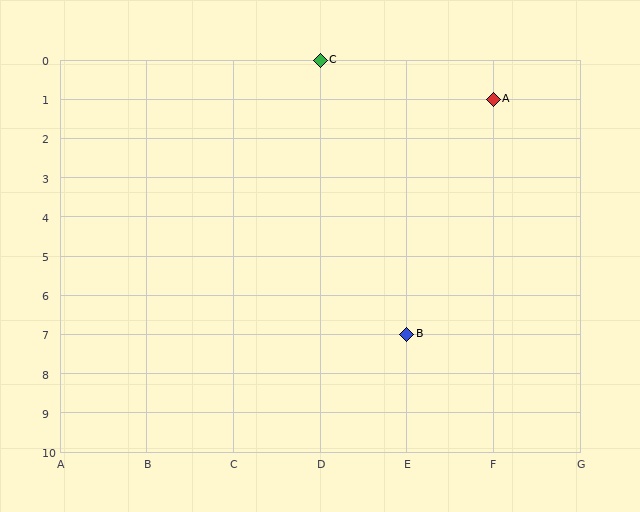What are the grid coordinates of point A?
Point A is at grid coordinates (F, 1).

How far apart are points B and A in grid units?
Points B and A are 1 column and 6 rows apart (about 6.1 grid units diagonally).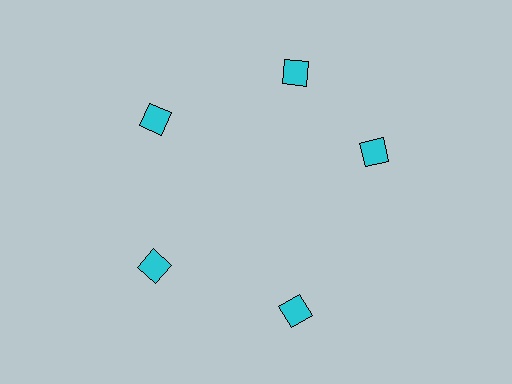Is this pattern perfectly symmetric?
No. The 5 cyan diamonds are arranged in a ring, but one element near the 3 o'clock position is rotated out of alignment along the ring, breaking the 5-fold rotational symmetry.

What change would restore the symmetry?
The symmetry would be restored by rotating it back into even spacing with its neighbors so that all 5 diamonds sit at equal angles and equal distance from the center.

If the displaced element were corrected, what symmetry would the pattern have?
It would have 5-fold rotational symmetry — the pattern would map onto itself every 72 degrees.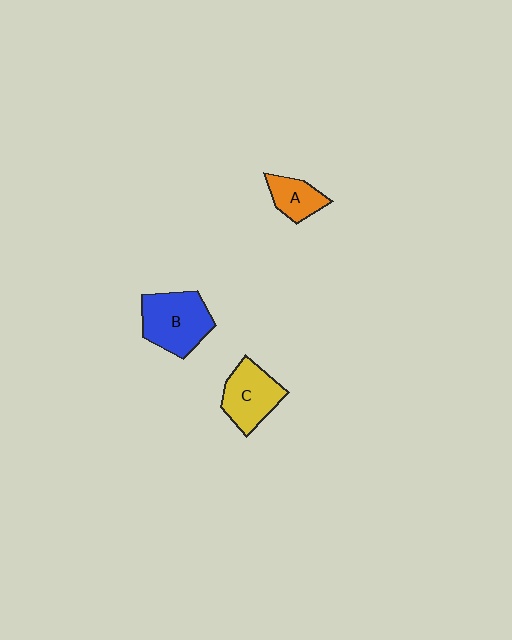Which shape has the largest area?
Shape B (blue).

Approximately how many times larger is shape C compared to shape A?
Approximately 1.6 times.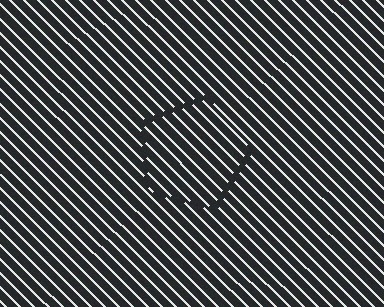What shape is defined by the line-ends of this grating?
An illusory pentagon. The interior of the shape contains the same grating, shifted by half a period — the contour is defined by the phase discontinuity where line-ends from the inner and outer gratings abut.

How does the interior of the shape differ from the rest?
The interior of the shape contains the same grating, shifted by half a period — the contour is defined by the phase discontinuity where line-ends from the inner and outer gratings abut.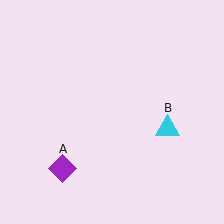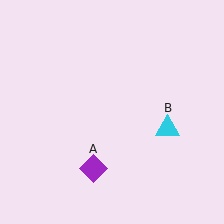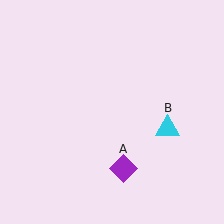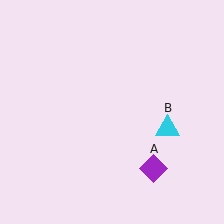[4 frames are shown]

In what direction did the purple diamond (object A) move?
The purple diamond (object A) moved right.